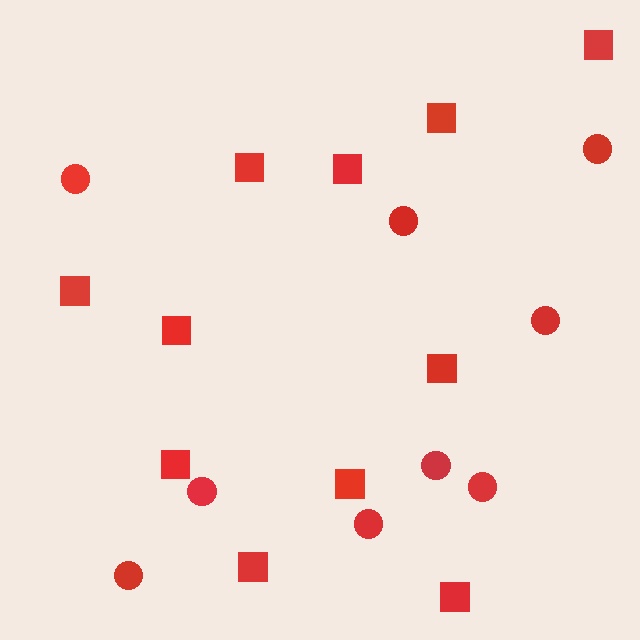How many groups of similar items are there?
There are 2 groups: one group of squares (11) and one group of circles (9).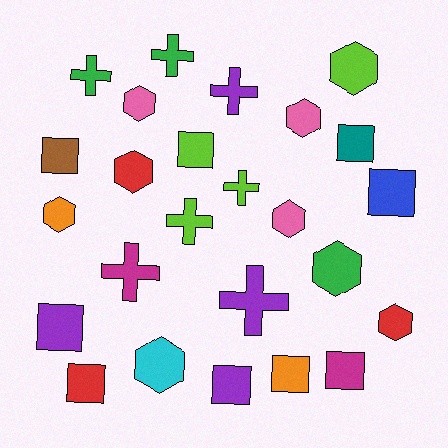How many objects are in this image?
There are 25 objects.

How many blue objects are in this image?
There is 1 blue object.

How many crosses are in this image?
There are 7 crosses.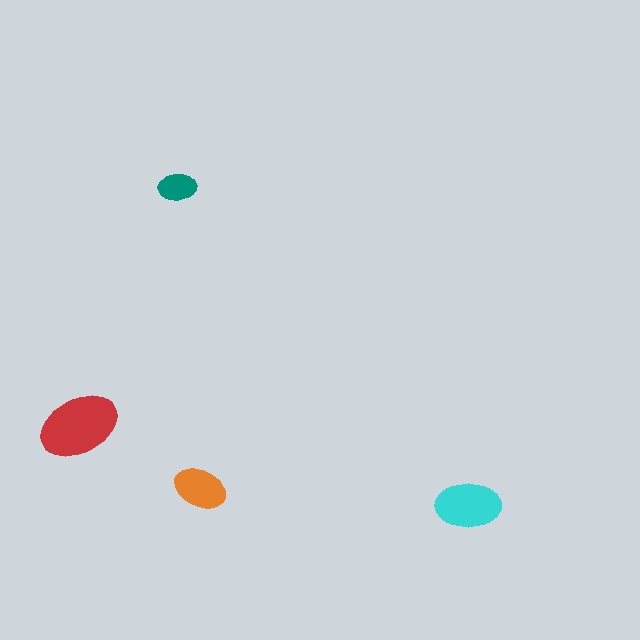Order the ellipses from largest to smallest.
the red one, the cyan one, the orange one, the teal one.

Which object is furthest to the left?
The red ellipse is leftmost.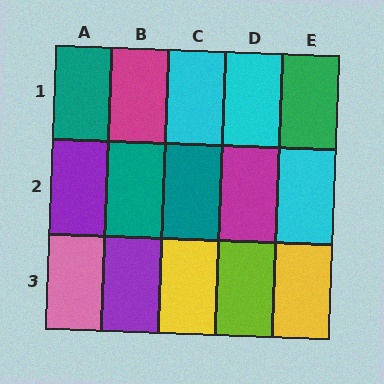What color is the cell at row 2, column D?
Magenta.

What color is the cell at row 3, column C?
Yellow.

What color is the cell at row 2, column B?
Teal.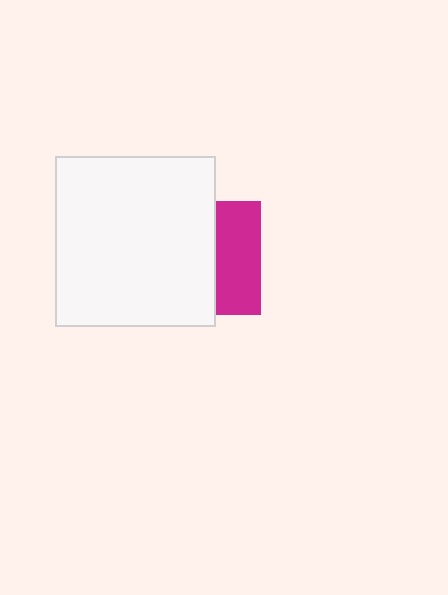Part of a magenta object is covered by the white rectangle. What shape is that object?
It is a square.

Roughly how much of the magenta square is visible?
A small part of it is visible (roughly 40%).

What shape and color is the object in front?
The object in front is a white rectangle.